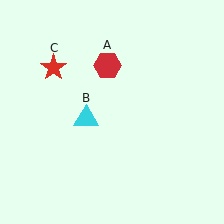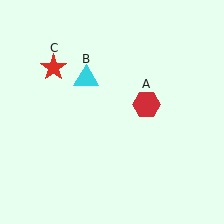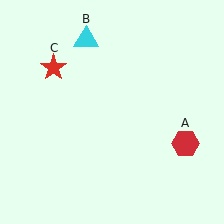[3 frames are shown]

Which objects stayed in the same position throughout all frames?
Red star (object C) remained stationary.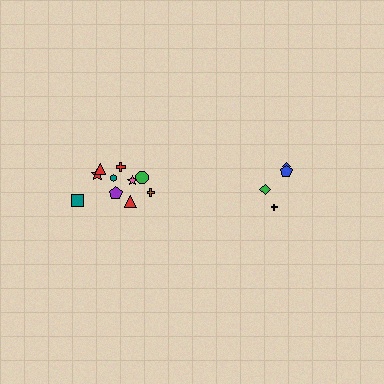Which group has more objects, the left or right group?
The left group.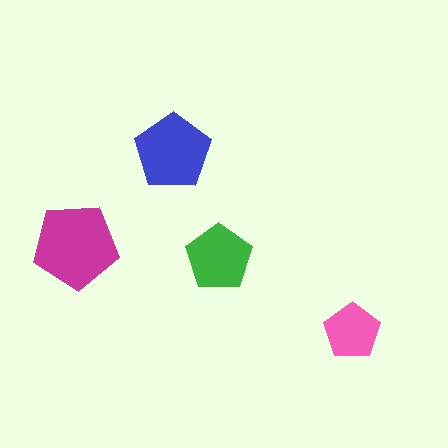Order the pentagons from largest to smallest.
the magenta one, the blue one, the green one, the pink one.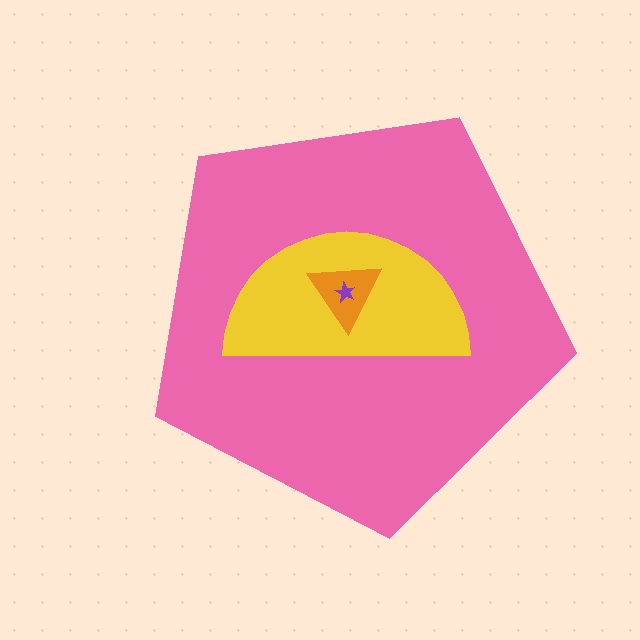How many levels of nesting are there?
4.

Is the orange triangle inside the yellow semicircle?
Yes.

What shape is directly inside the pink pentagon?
The yellow semicircle.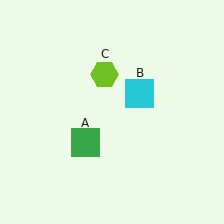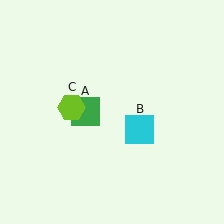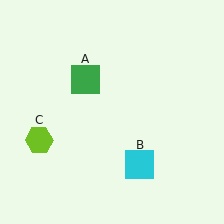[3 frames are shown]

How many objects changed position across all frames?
3 objects changed position: green square (object A), cyan square (object B), lime hexagon (object C).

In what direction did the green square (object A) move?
The green square (object A) moved up.